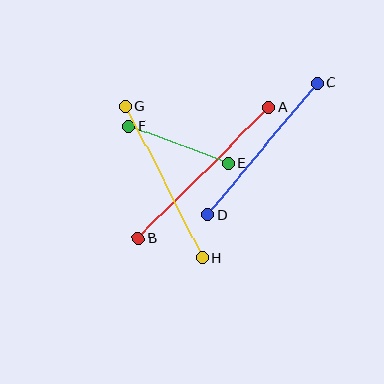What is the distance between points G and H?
The distance is approximately 170 pixels.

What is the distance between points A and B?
The distance is approximately 185 pixels.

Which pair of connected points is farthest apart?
Points A and B are farthest apart.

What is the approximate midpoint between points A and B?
The midpoint is at approximately (204, 173) pixels.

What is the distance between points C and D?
The distance is approximately 171 pixels.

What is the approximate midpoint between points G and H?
The midpoint is at approximately (164, 182) pixels.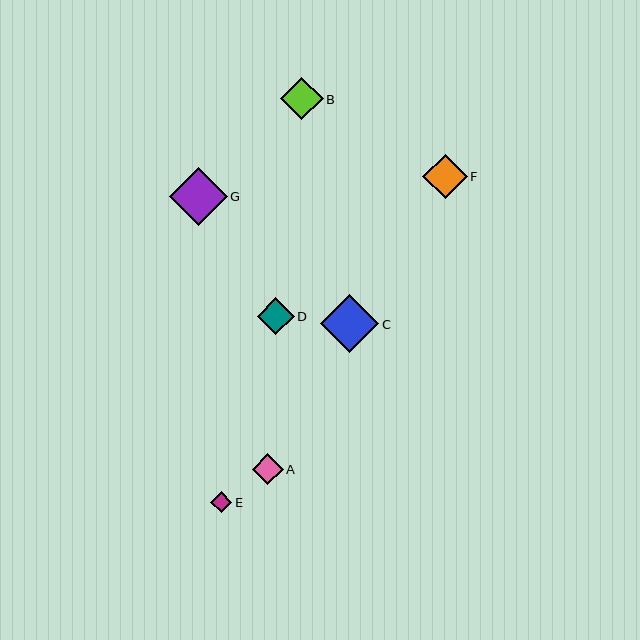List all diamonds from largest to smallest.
From largest to smallest: C, G, F, B, D, A, E.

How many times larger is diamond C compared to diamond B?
Diamond C is approximately 1.4 times the size of diamond B.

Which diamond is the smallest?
Diamond E is the smallest with a size of approximately 21 pixels.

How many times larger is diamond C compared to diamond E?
Diamond C is approximately 2.7 times the size of diamond E.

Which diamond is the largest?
Diamond C is the largest with a size of approximately 58 pixels.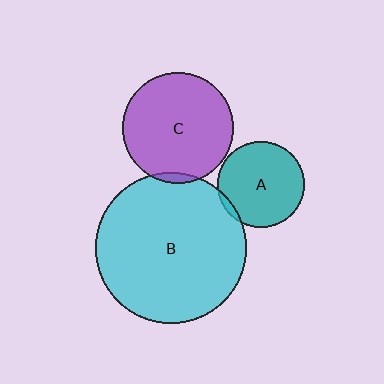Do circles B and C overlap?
Yes.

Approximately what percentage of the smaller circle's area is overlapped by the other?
Approximately 5%.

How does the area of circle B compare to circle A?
Approximately 3.0 times.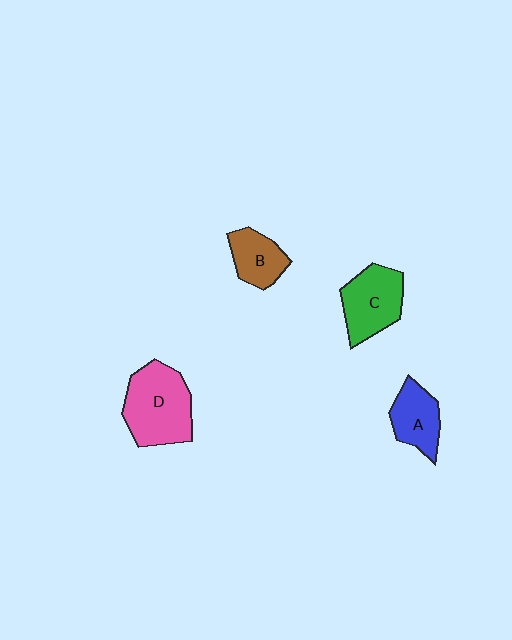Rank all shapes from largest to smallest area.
From largest to smallest: D (pink), C (green), A (blue), B (brown).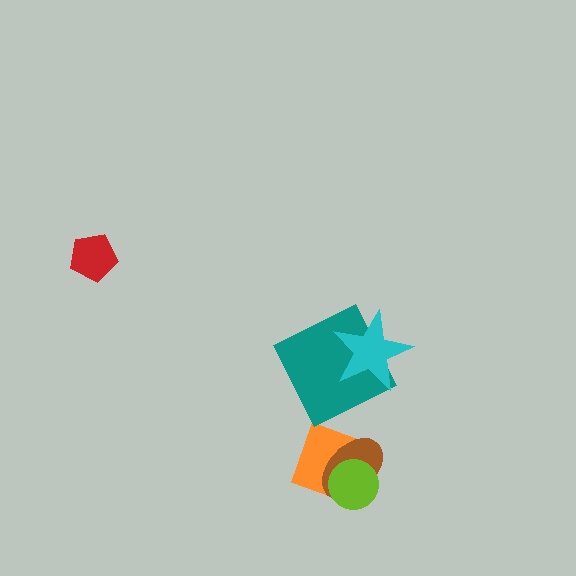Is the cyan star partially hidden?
No, no other shape covers it.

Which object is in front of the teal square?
The cyan star is in front of the teal square.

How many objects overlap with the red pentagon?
0 objects overlap with the red pentagon.